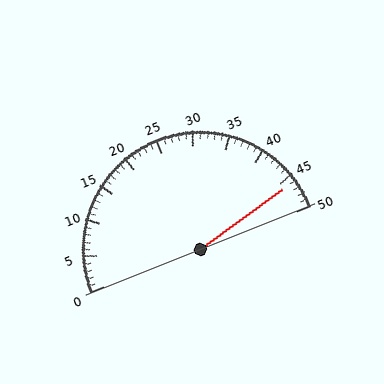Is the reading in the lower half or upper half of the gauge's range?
The reading is in the upper half of the range (0 to 50).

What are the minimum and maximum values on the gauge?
The gauge ranges from 0 to 50.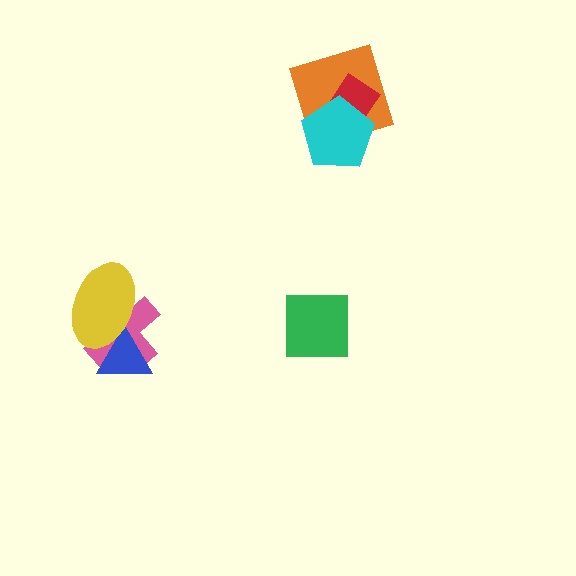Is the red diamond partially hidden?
Yes, it is partially covered by another shape.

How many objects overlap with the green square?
0 objects overlap with the green square.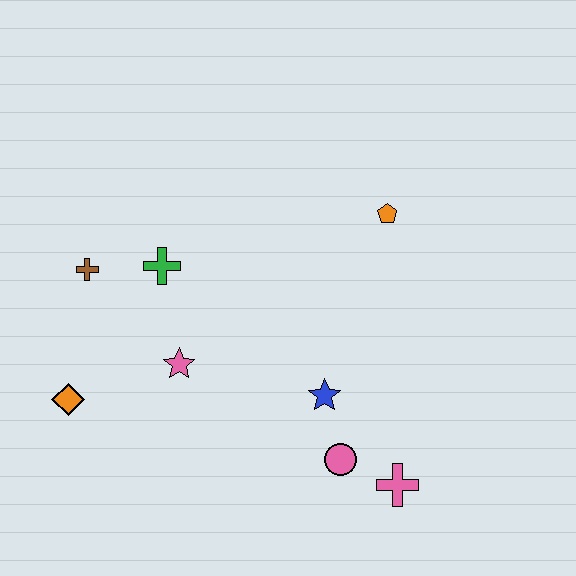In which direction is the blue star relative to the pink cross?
The blue star is above the pink cross.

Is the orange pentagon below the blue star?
No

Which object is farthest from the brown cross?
The pink cross is farthest from the brown cross.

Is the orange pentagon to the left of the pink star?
No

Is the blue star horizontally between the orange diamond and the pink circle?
Yes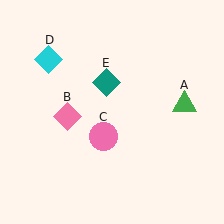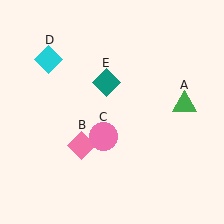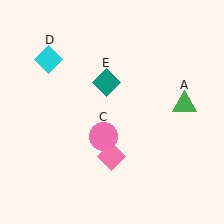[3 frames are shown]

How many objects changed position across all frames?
1 object changed position: pink diamond (object B).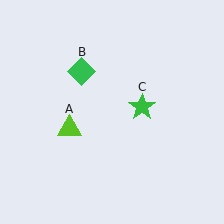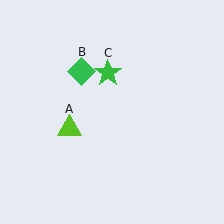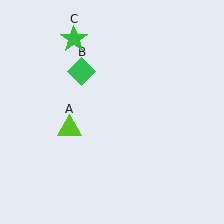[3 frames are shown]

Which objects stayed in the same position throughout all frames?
Lime triangle (object A) and green diamond (object B) remained stationary.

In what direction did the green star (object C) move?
The green star (object C) moved up and to the left.